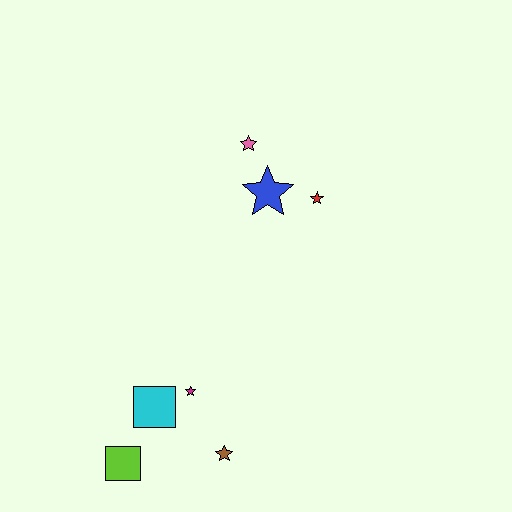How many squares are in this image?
There are 2 squares.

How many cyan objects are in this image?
There is 1 cyan object.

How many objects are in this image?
There are 7 objects.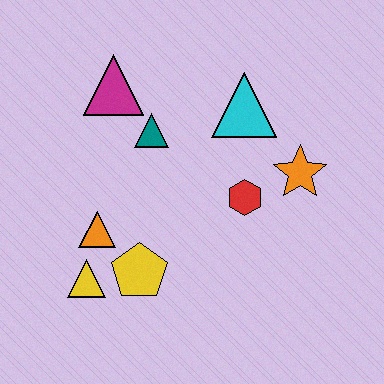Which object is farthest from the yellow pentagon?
The cyan triangle is farthest from the yellow pentagon.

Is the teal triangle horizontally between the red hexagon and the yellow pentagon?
Yes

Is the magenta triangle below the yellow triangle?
No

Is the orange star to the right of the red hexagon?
Yes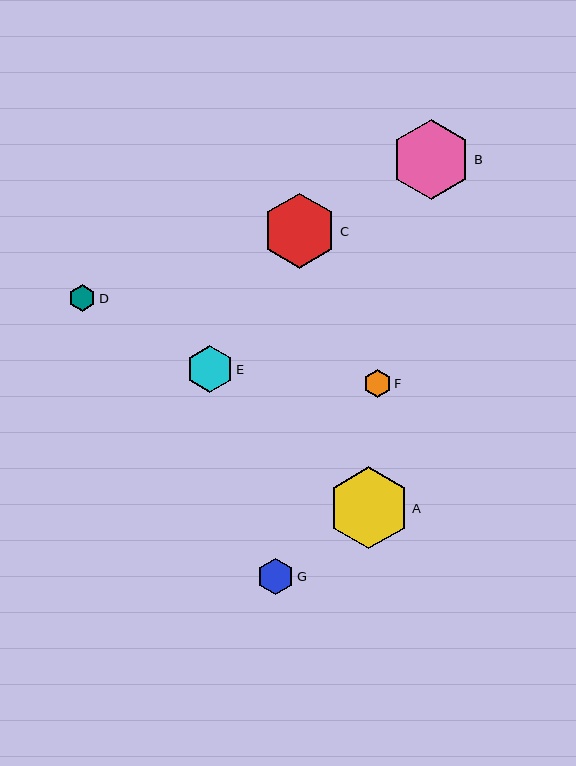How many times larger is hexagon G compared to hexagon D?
Hexagon G is approximately 1.4 times the size of hexagon D.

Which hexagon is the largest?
Hexagon A is the largest with a size of approximately 82 pixels.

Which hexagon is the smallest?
Hexagon D is the smallest with a size of approximately 26 pixels.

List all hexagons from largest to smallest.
From largest to smallest: A, B, C, E, G, F, D.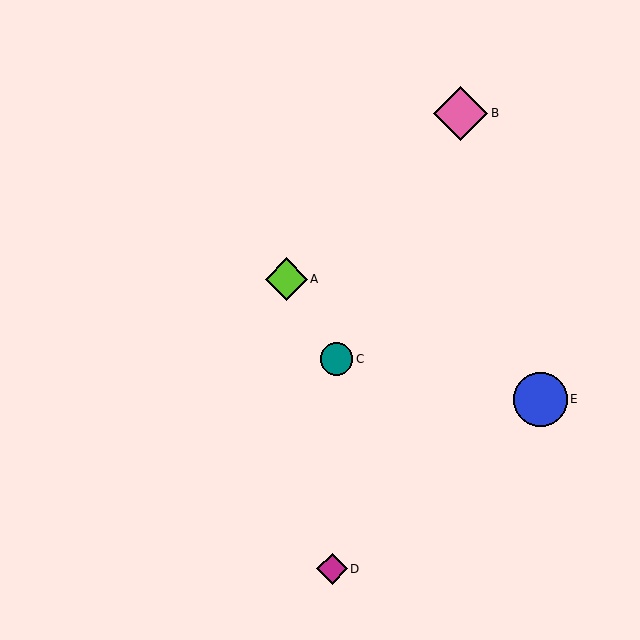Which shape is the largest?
The pink diamond (labeled B) is the largest.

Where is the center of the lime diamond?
The center of the lime diamond is at (286, 279).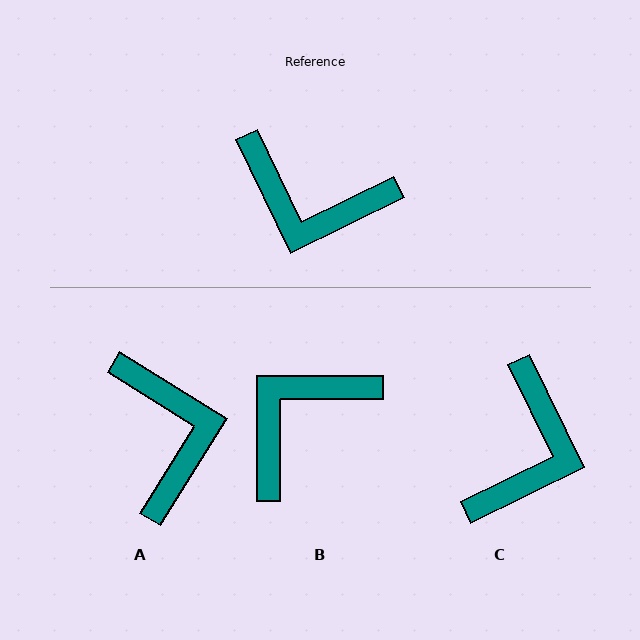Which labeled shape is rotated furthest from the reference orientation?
A, about 122 degrees away.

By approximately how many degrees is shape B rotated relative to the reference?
Approximately 116 degrees clockwise.